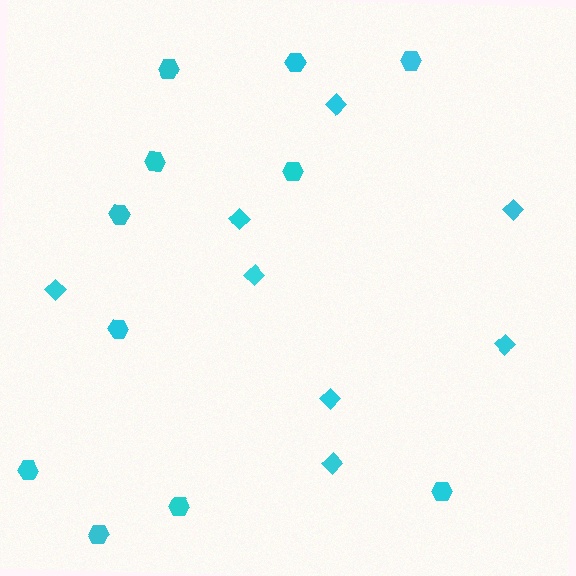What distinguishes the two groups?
There are 2 groups: one group of diamonds (8) and one group of hexagons (11).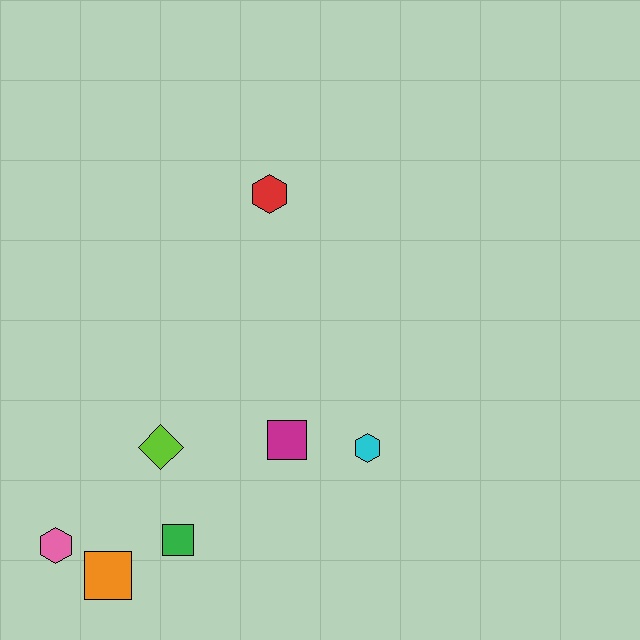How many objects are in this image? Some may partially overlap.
There are 7 objects.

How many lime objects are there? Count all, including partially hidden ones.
There is 1 lime object.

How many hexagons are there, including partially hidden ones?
There are 3 hexagons.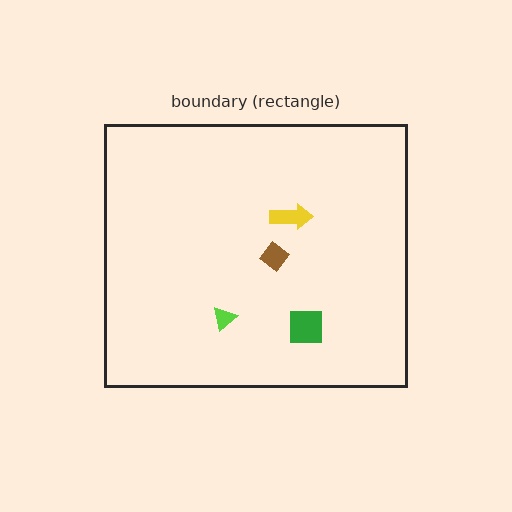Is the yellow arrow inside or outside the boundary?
Inside.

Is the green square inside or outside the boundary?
Inside.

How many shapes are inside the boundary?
4 inside, 0 outside.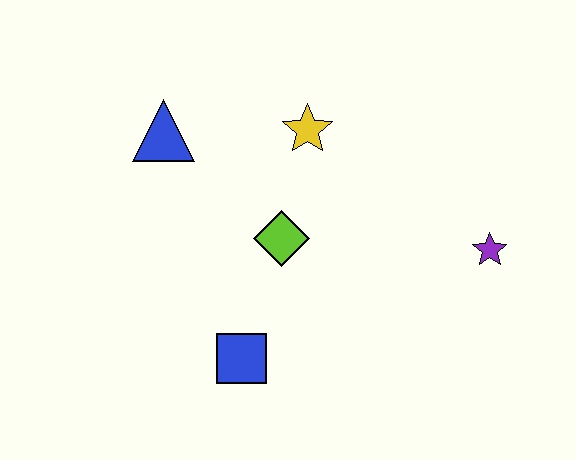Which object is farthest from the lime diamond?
The purple star is farthest from the lime diamond.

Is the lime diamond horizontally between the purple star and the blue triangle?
Yes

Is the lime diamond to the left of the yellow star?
Yes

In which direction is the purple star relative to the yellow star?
The purple star is to the right of the yellow star.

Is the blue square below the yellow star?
Yes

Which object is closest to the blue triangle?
The yellow star is closest to the blue triangle.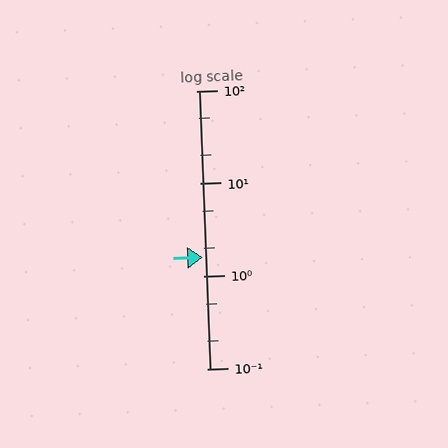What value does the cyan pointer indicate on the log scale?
The pointer indicates approximately 1.6.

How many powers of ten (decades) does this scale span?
The scale spans 3 decades, from 0.1 to 100.